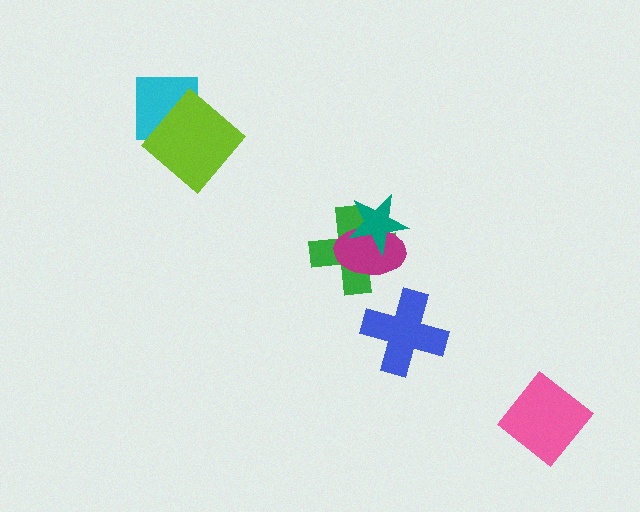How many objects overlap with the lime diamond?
1 object overlaps with the lime diamond.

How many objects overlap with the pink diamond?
0 objects overlap with the pink diamond.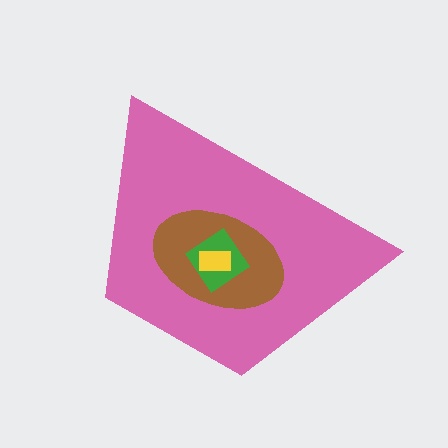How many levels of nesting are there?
4.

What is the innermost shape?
The yellow rectangle.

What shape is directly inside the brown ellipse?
The green diamond.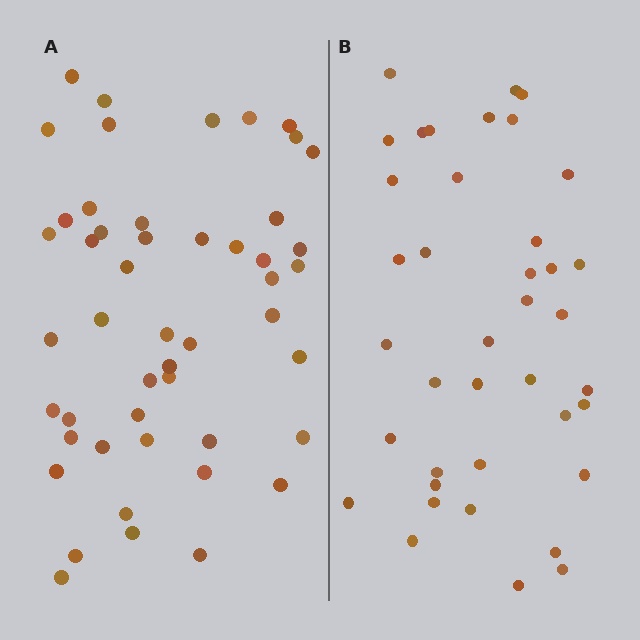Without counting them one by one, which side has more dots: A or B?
Region A (the left region) has more dots.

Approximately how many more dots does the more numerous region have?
Region A has roughly 10 or so more dots than region B.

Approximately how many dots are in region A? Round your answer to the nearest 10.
About 50 dots. (The exact count is 49, which rounds to 50.)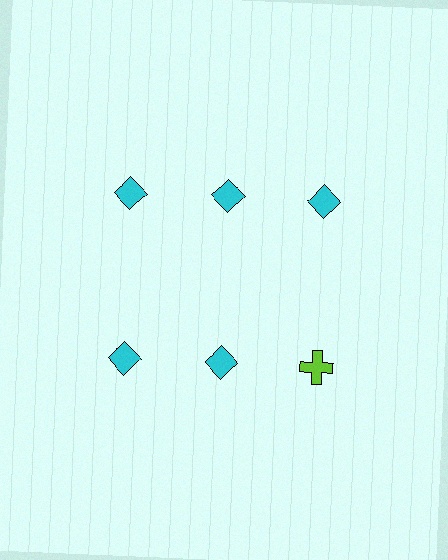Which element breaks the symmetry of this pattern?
The lime cross in the second row, center column breaks the symmetry. All other shapes are cyan diamonds.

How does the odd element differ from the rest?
It differs in both color (lime instead of cyan) and shape (cross instead of diamond).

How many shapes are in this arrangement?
There are 6 shapes arranged in a grid pattern.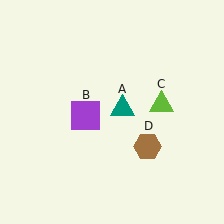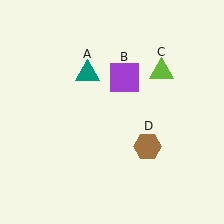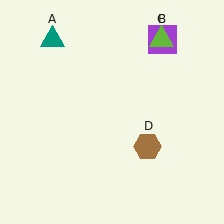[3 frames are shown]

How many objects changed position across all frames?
3 objects changed position: teal triangle (object A), purple square (object B), lime triangle (object C).